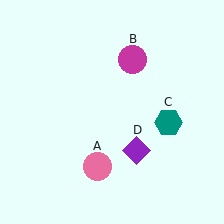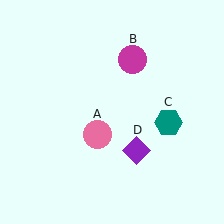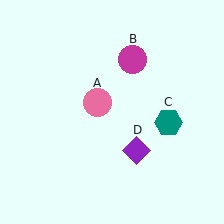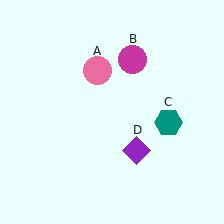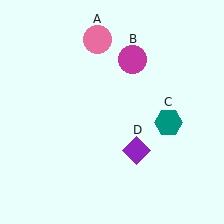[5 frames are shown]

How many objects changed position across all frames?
1 object changed position: pink circle (object A).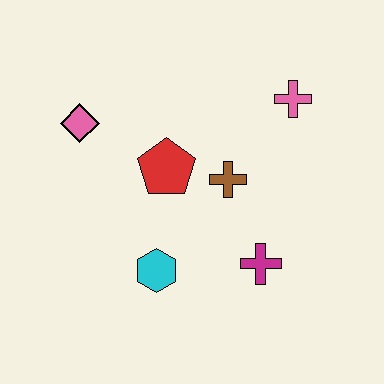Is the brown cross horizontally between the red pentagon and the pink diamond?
No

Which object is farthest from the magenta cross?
The pink diamond is farthest from the magenta cross.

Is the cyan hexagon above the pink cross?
No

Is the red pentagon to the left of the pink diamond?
No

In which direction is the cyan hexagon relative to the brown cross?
The cyan hexagon is below the brown cross.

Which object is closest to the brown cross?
The red pentagon is closest to the brown cross.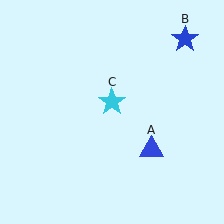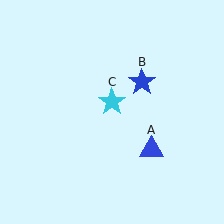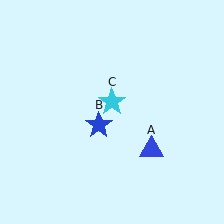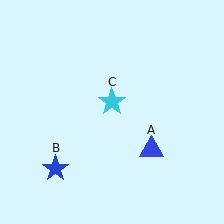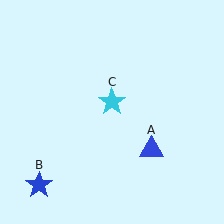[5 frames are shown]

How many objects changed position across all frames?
1 object changed position: blue star (object B).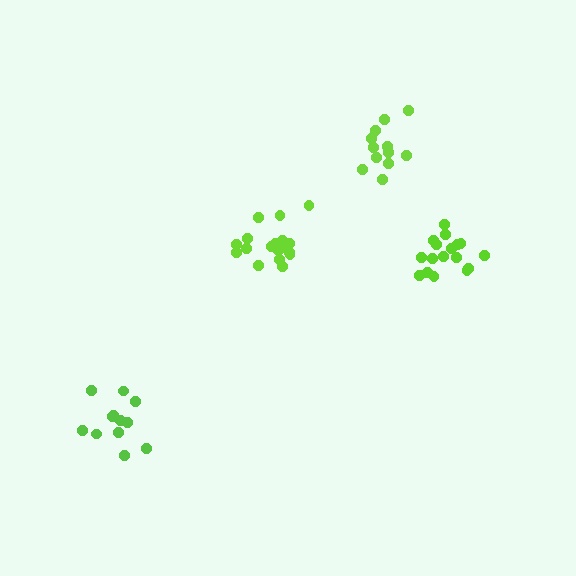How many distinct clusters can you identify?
There are 4 distinct clusters.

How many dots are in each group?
Group 1: 17 dots, Group 2: 18 dots, Group 3: 13 dots, Group 4: 12 dots (60 total).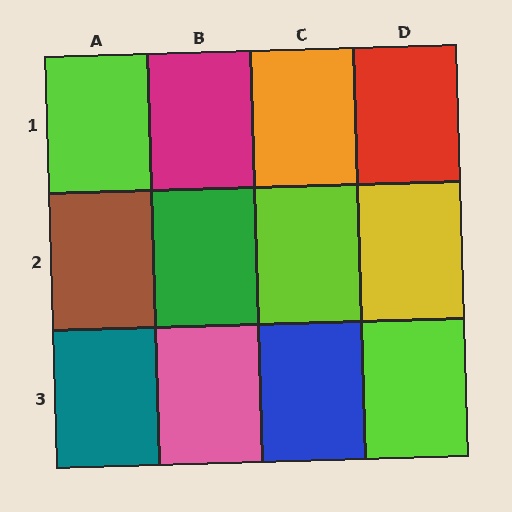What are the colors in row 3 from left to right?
Teal, pink, blue, lime.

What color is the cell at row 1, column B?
Magenta.